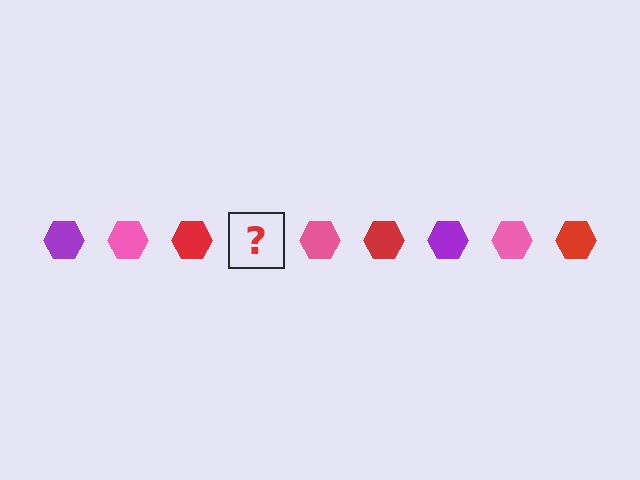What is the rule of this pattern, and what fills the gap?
The rule is that the pattern cycles through purple, pink, red hexagons. The gap should be filled with a purple hexagon.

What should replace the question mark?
The question mark should be replaced with a purple hexagon.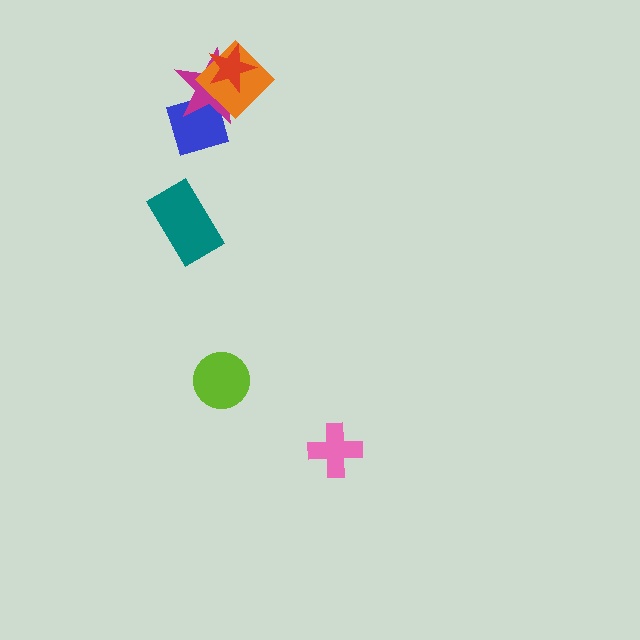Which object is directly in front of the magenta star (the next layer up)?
The orange diamond is directly in front of the magenta star.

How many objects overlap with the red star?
2 objects overlap with the red star.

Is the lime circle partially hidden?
No, no other shape covers it.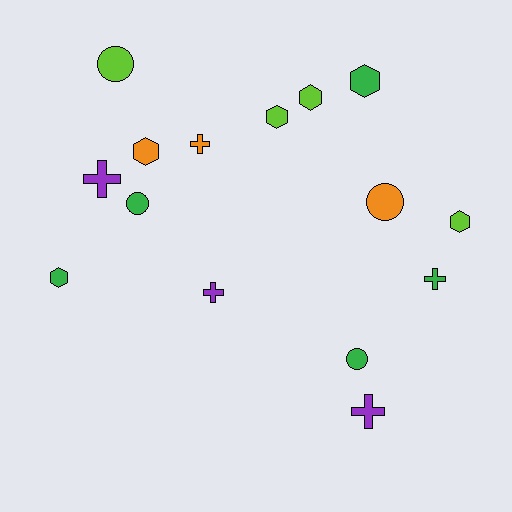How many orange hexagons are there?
There is 1 orange hexagon.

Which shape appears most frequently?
Hexagon, with 6 objects.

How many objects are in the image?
There are 15 objects.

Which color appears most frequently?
Green, with 5 objects.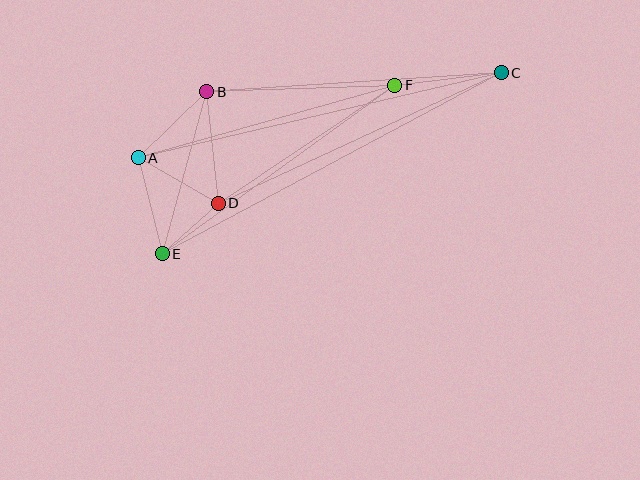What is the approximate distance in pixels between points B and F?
The distance between B and F is approximately 188 pixels.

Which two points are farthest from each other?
Points C and E are farthest from each other.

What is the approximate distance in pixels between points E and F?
The distance between E and F is approximately 287 pixels.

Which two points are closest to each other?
Points D and E are closest to each other.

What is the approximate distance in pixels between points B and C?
The distance between B and C is approximately 295 pixels.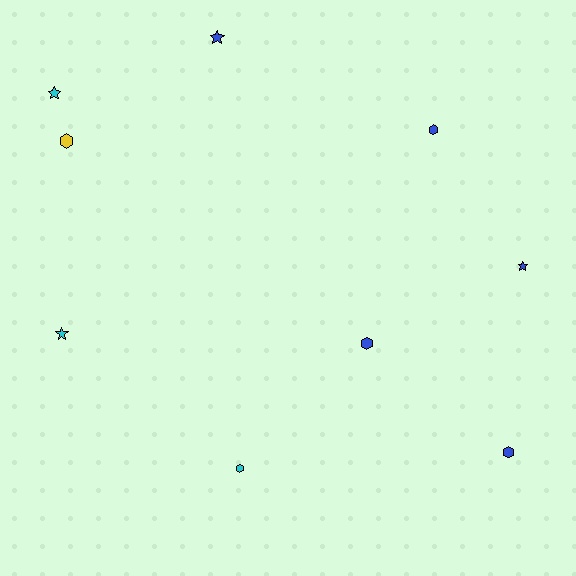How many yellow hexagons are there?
There is 1 yellow hexagon.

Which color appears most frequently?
Blue, with 5 objects.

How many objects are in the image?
There are 9 objects.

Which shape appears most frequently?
Hexagon, with 5 objects.